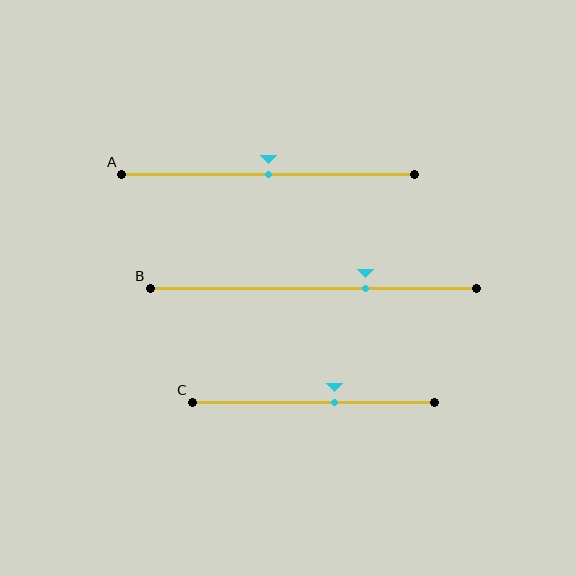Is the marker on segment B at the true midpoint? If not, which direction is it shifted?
No, the marker on segment B is shifted to the right by about 16% of the segment length.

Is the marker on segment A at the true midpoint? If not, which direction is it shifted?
Yes, the marker on segment A is at the true midpoint.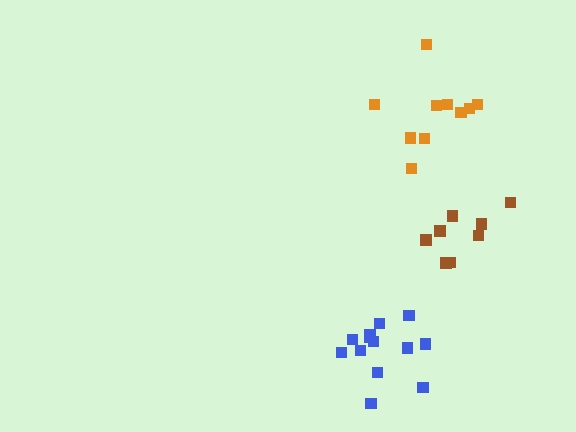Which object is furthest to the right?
The brown cluster is rightmost.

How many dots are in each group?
Group 1: 8 dots, Group 2: 10 dots, Group 3: 13 dots (31 total).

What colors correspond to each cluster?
The clusters are colored: brown, orange, blue.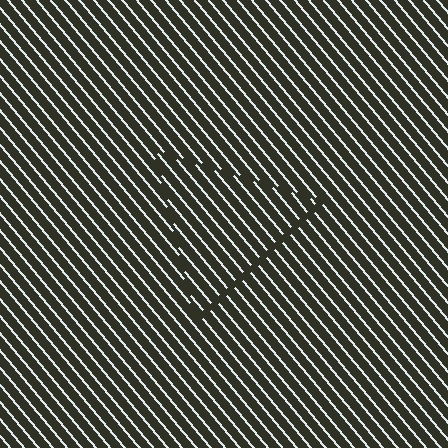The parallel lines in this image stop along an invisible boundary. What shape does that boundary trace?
An illusory triangle. The interior of the shape contains the same grating, shifted by half a period — the contour is defined by the phase discontinuity where line-ends from the inner and outer gratings abut.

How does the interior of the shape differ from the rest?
The interior of the shape contains the same grating, shifted by half a period — the contour is defined by the phase discontinuity where line-ends from the inner and outer gratings abut.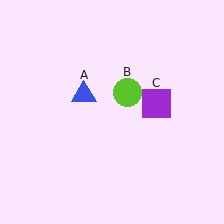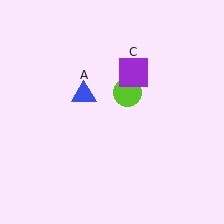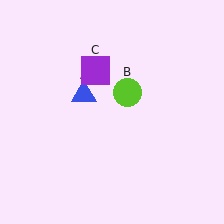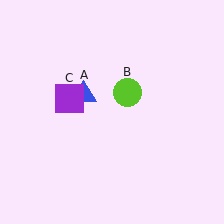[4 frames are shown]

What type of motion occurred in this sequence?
The purple square (object C) rotated counterclockwise around the center of the scene.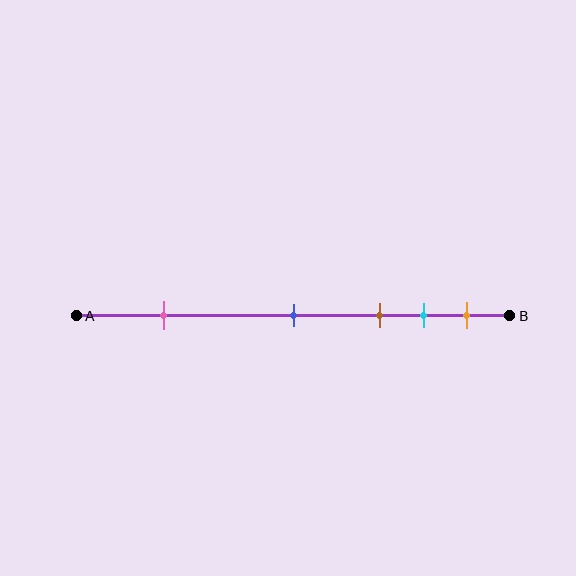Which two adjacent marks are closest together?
The cyan and orange marks are the closest adjacent pair.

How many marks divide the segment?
There are 5 marks dividing the segment.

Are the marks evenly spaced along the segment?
No, the marks are not evenly spaced.